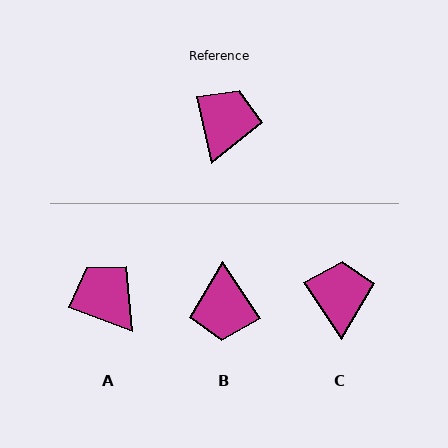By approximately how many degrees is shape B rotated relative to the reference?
Approximately 160 degrees clockwise.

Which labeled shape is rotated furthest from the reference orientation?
B, about 160 degrees away.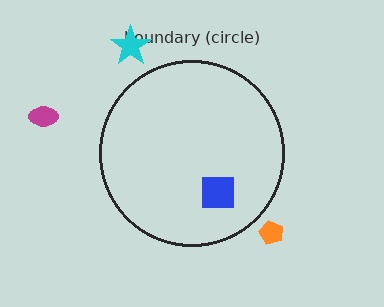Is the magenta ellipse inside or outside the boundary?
Outside.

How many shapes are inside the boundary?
1 inside, 3 outside.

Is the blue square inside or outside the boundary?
Inside.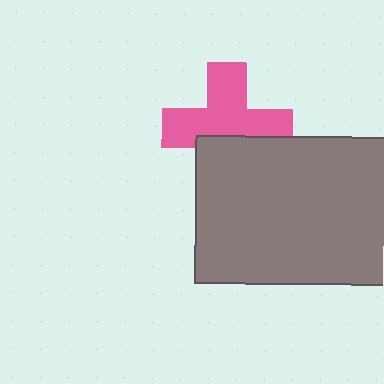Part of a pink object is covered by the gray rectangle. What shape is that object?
It is a cross.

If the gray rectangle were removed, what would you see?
You would see the complete pink cross.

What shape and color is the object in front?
The object in front is a gray rectangle.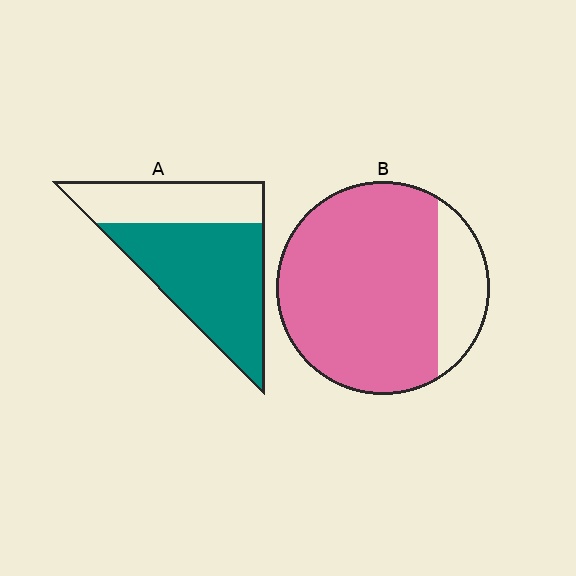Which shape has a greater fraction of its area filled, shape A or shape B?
Shape B.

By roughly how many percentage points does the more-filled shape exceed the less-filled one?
By roughly 15 percentage points (B over A).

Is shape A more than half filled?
Yes.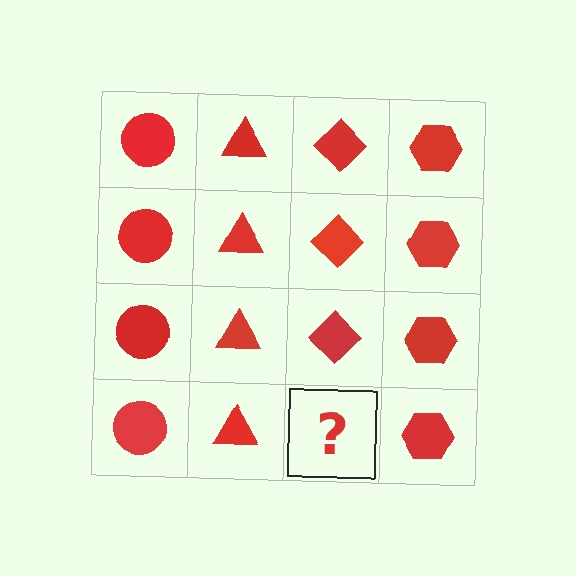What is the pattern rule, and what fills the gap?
The rule is that each column has a consistent shape. The gap should be filled with a red diamond.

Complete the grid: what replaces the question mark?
The question mark should be replaced with a red diamond.